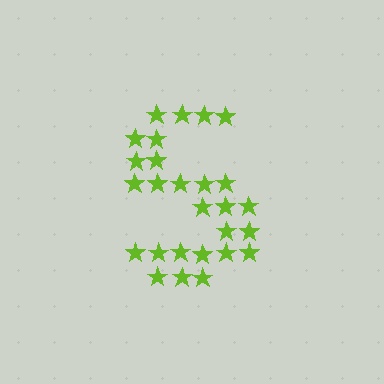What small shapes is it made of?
It is made of small stars.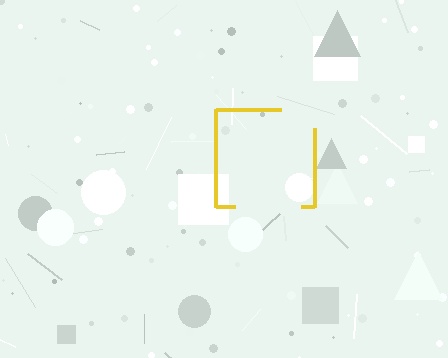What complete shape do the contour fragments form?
The contour fragments form a square.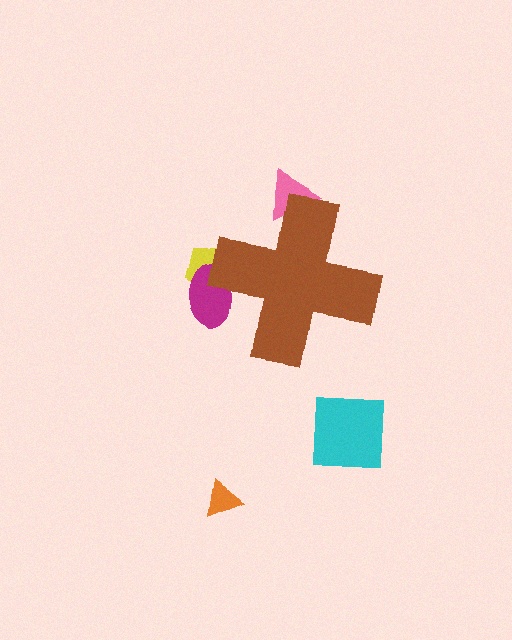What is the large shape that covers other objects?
A brown cross.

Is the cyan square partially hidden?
No, the cyan square is fully visible.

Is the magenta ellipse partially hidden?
Yes, the magenta ellipse is partially hidden behind the brown cross.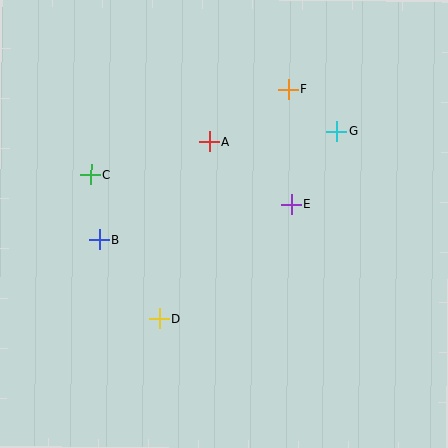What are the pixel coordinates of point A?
Point A is at (209, 142).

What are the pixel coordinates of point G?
Point G is at (336, 131).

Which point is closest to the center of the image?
Point E at (292, 204) is closest to the center.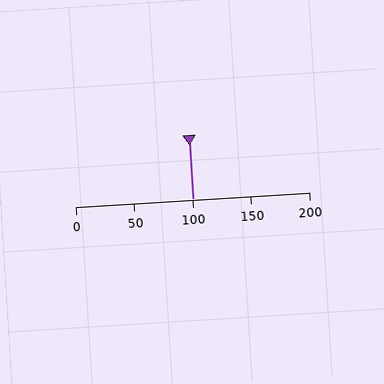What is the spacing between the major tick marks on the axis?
The major ticks are spaced 50 apart.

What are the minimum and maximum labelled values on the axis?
The axis runs from 0 to 200.